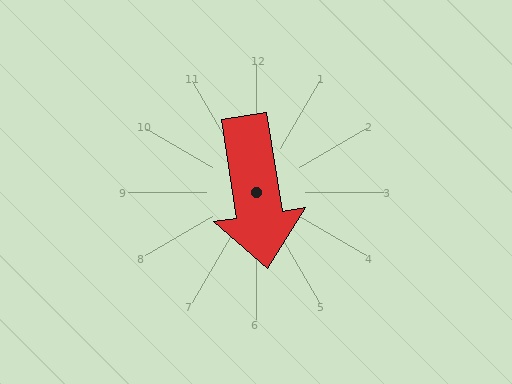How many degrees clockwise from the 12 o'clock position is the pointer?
Approximately 171 degrees.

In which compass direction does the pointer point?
South.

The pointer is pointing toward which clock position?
Roughly 6 o'clock.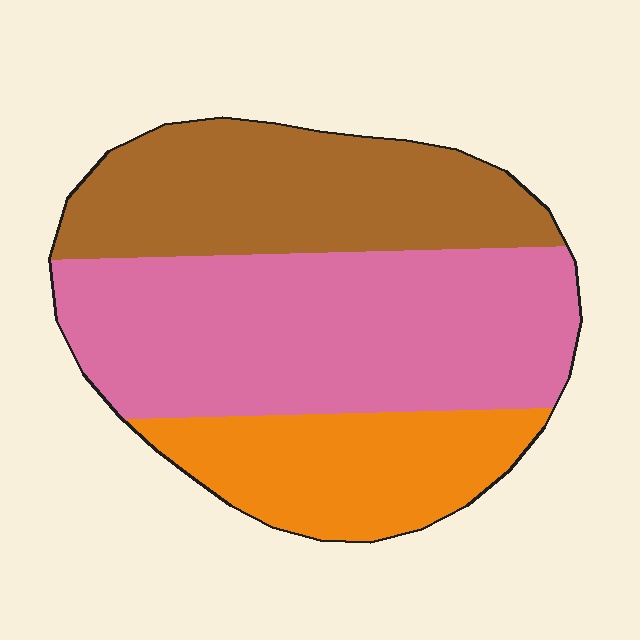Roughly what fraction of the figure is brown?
Brown takes up about one third (1/3) of the figure.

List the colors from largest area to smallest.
From largest to smallest: pink, brown, orange.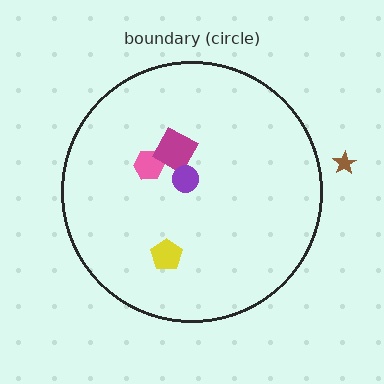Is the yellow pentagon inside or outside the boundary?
Inside.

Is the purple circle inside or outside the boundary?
Inside.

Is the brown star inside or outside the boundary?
Outside.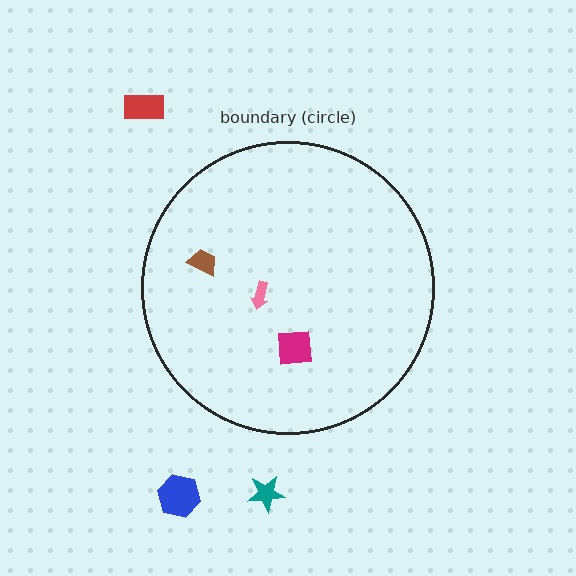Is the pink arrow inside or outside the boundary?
Inside.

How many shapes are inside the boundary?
3 inside, 3 outside.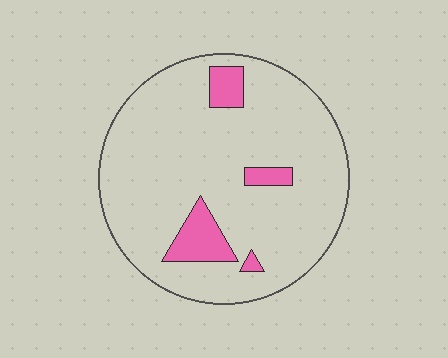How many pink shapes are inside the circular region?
4.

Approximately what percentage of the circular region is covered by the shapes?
Approximately 10%.